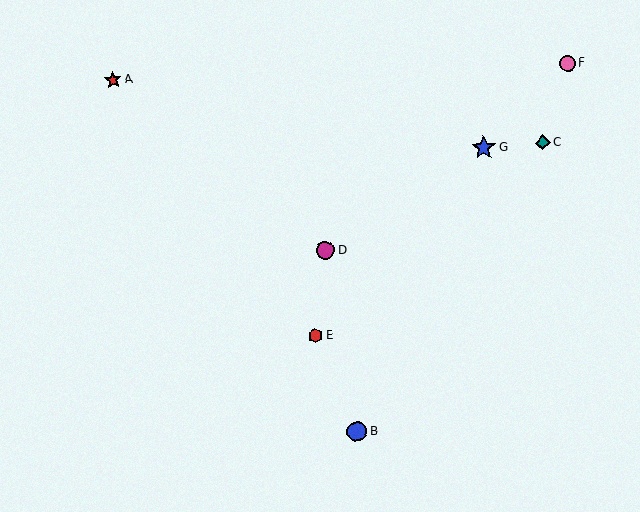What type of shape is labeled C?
Shape C is a teal diamond.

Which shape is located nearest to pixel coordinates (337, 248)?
The magenta circle (labeled D) at (325, 250) is nearest to that location.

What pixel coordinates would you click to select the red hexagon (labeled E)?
Click at (315, 336) to select the red hexagon E.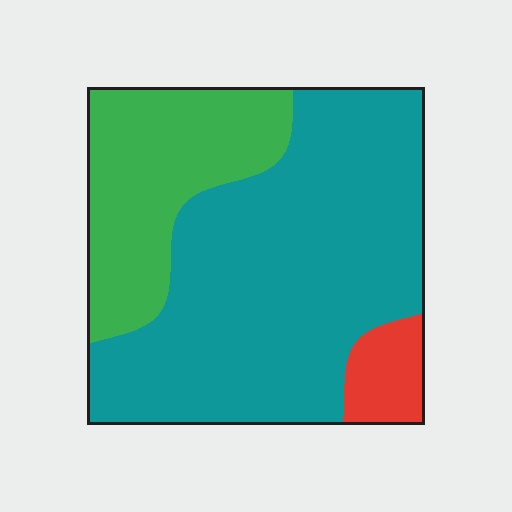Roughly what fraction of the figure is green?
Green takes up about one quarter (1/4) of the figure.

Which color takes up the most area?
Teal, at roughly 65%.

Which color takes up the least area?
Red, at roughly 5%.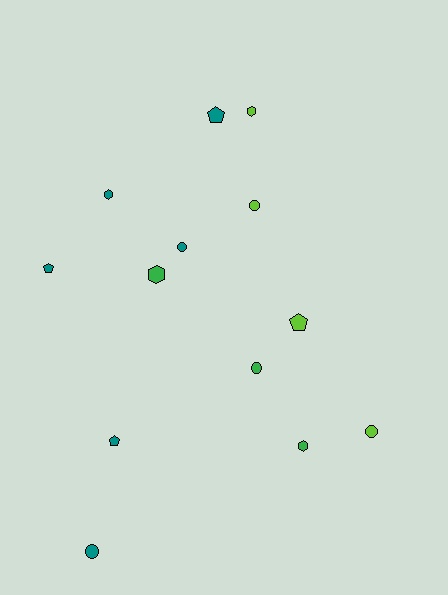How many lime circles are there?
There are 2 lime circles.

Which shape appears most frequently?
Circle, with 5 objects.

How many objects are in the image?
There are 13 objects.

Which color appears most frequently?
Teal, with 6 objects.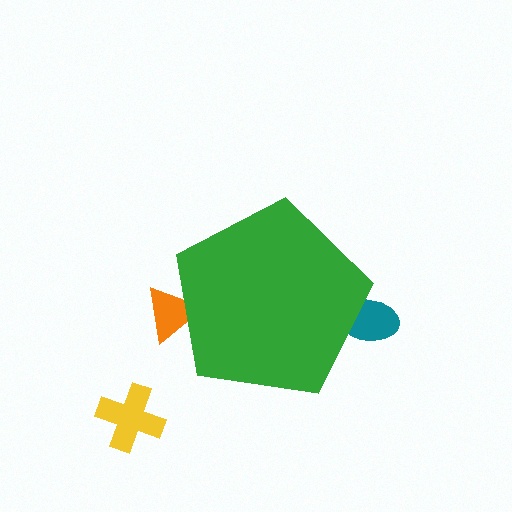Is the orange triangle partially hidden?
Yes, the orange triangle is partially hidden behind the green pentagon.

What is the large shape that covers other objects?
A green pentagon.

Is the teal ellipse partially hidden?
Yes, the teal ellipse is partially hidden behind the green pentagon.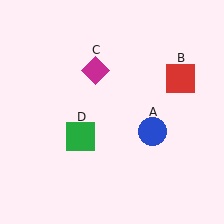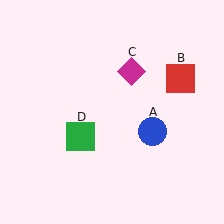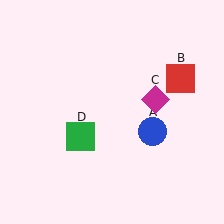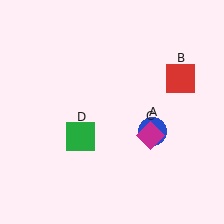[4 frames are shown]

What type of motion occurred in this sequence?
The magenta diamond (object C) rotated clockwise around the center of the scene.